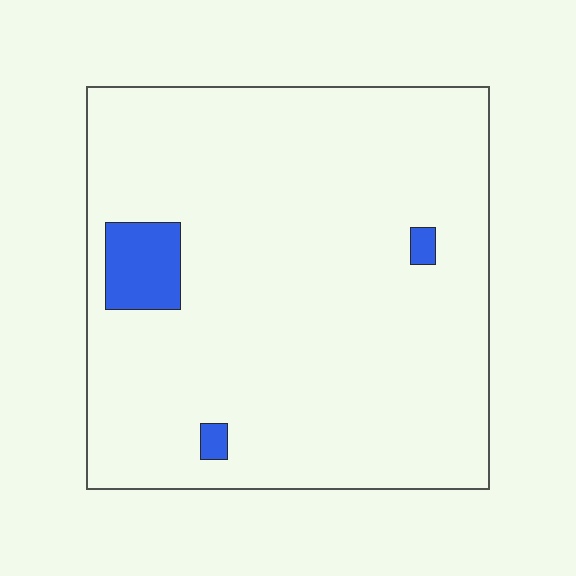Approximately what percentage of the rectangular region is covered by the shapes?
Approximately 5%.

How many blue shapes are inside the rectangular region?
3.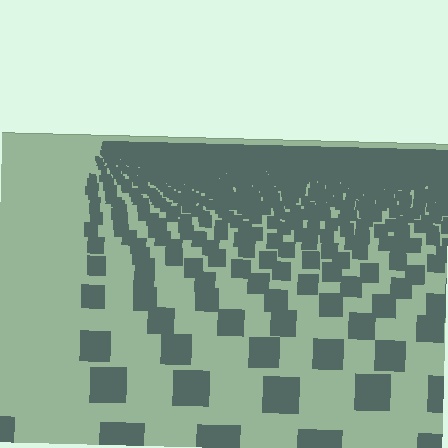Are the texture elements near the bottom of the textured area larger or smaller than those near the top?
Larger. Near the bottom, elements are closer to the viewer and appear at a bigger on-screen size.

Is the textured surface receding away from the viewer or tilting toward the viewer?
The surface is receding away from the viewer. Texture elements get smaller and denser toward the top.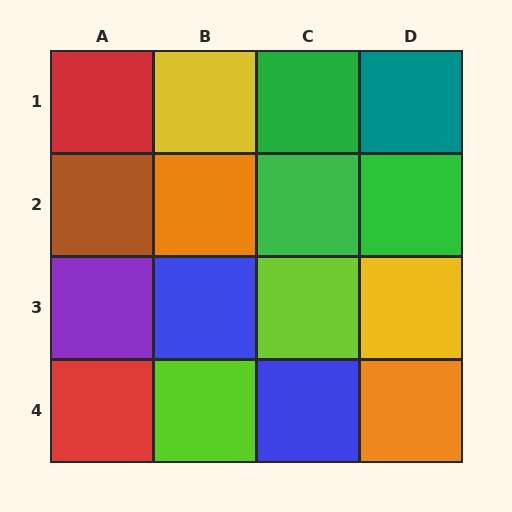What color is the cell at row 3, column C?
Lime.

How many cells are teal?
1 cell is teal.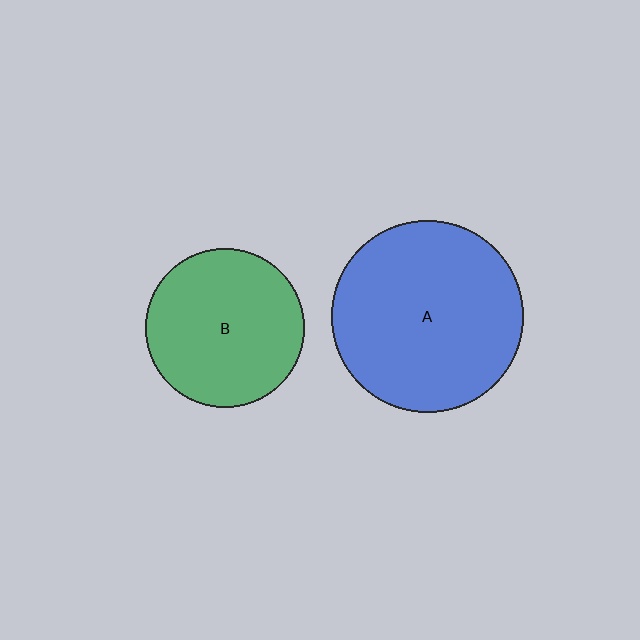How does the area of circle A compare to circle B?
Approximately 1.5 times.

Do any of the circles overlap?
No, none of the circles overlap.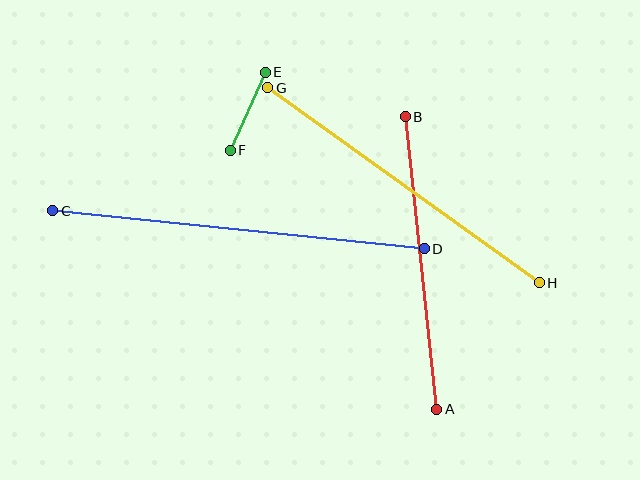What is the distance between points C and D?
The distance is approximately 374 pixels.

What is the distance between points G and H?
The distance is approximately 334 pixels.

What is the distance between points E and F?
The distance is approximately 86 pixels.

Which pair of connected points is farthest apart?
Points C and D are farthest apart.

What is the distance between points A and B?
The distance is approximately 294 pixels.